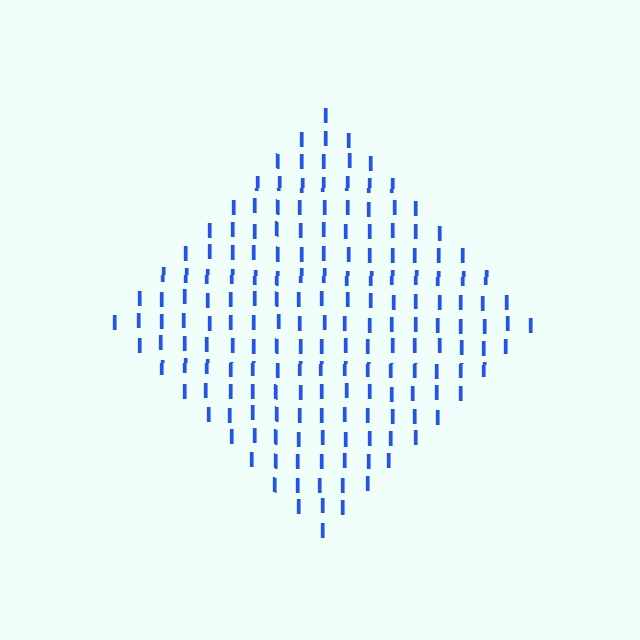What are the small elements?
The small elements are letter I's.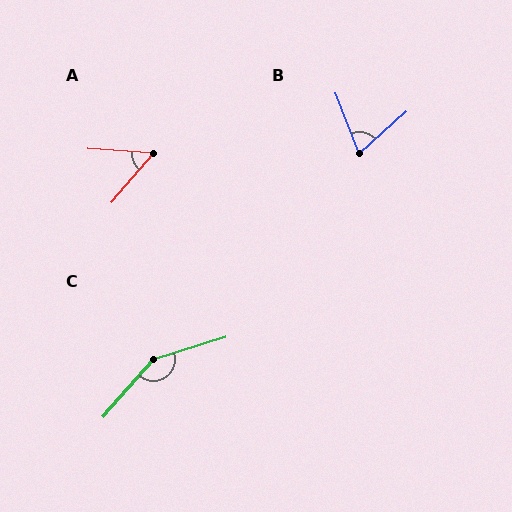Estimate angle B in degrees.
Approximately 69 degrees.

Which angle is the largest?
C, at approximately 148 degrees.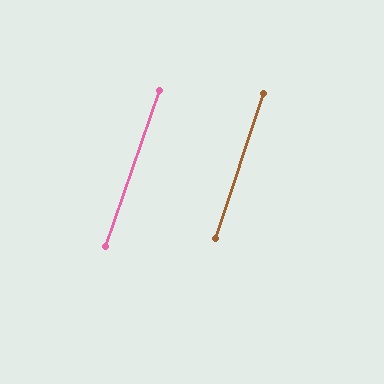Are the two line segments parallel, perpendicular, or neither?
Parallel — their directions differ by only 0.6°.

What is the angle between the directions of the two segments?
Approximately 1 degree.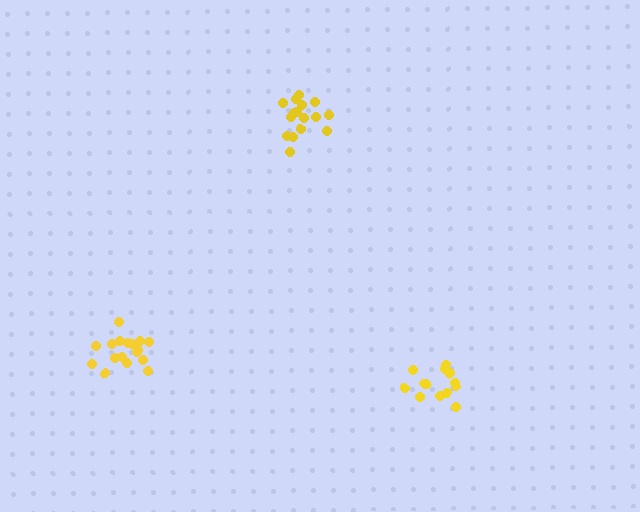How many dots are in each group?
Group 1: 16 dots, Group 2: 13 dots, Group 3: 17 dots (46 total).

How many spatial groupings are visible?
There are 3 spatial groupings.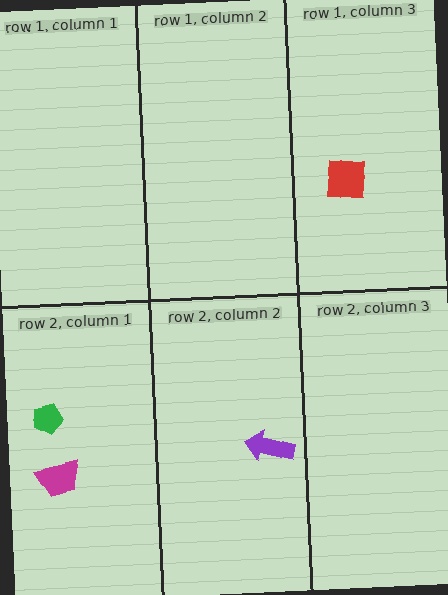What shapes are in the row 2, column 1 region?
The green pentagon, the magenta trapezoid.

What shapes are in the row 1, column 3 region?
The red square.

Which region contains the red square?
The row 1, column 3 region.